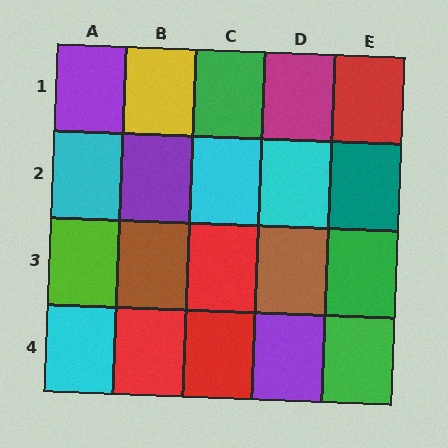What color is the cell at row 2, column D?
Cyan.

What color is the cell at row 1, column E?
Red.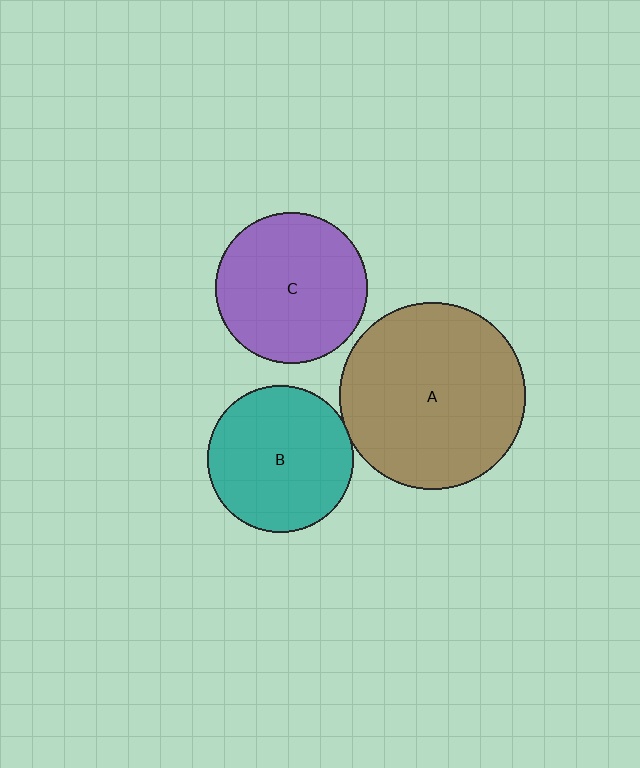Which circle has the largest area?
Circle A (brown).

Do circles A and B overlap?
Yes.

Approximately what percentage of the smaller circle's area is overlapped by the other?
Approximately 5%.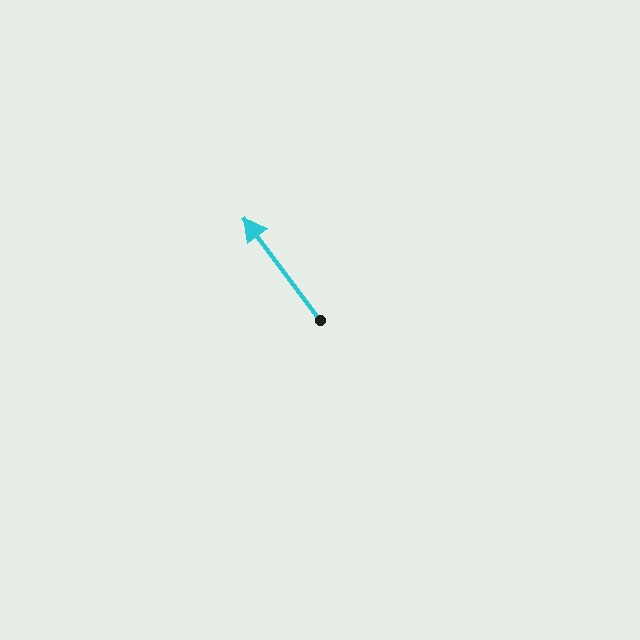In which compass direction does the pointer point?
Northwest.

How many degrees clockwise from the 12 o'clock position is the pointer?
Approximately 323 degrees.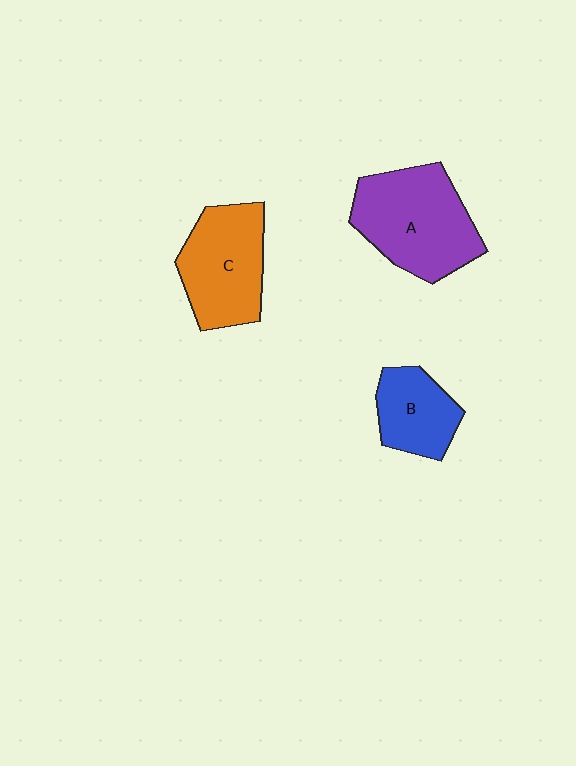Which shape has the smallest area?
Shape B (blue).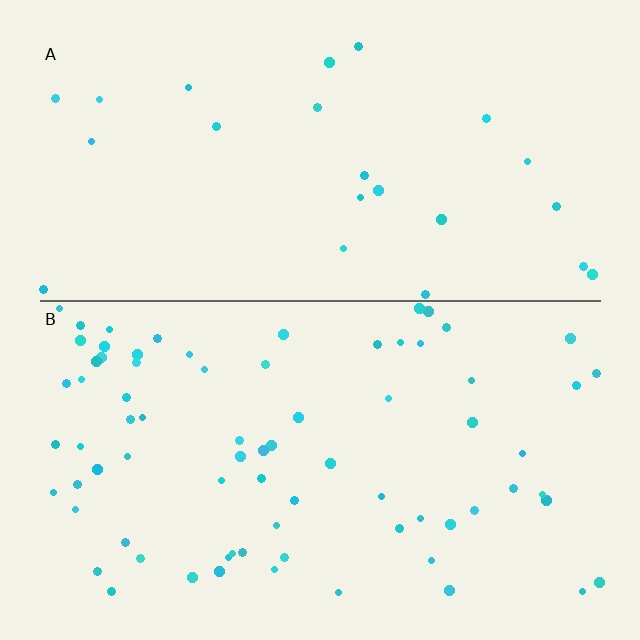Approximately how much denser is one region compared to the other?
Approximately 3.2× — region B over region A.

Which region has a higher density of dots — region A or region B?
B (the bottom).